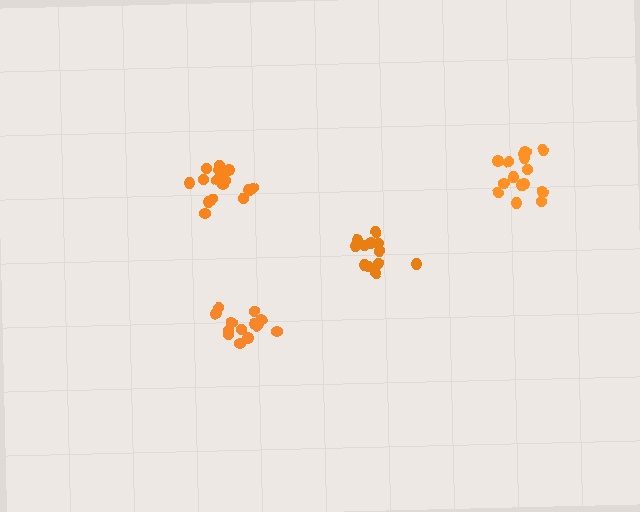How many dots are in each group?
Group 1: 12 dots, Group 2: 14 dots, Group 3: 16 dots, Group 4: 16 dots (58 total).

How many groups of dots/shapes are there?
There are 4 groups.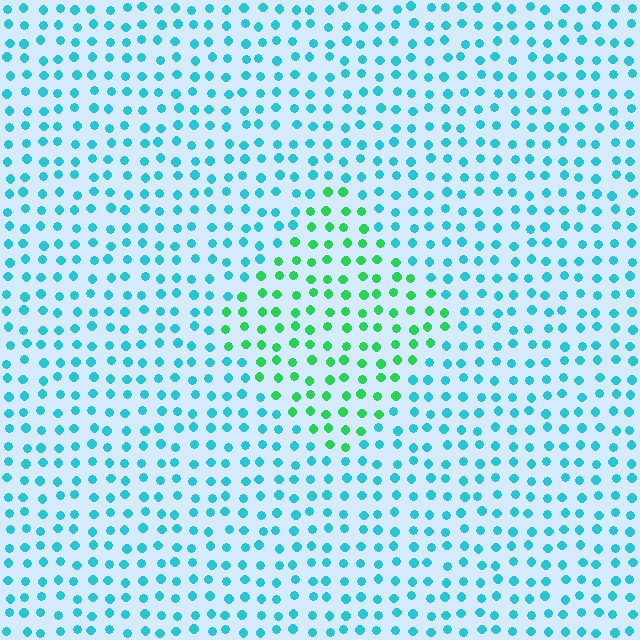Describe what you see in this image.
The image is filled with small cyan elements in a uniform arrangement. A diamond-shaped region is visible where the elements are tinted to a slightly different hue, forming a subtle color boundary.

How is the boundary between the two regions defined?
The boundary is defined purely by a slight shift in hue (about 51 degrees). Spacing, size, and orientation are identical on both sides.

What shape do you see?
I see a diamond.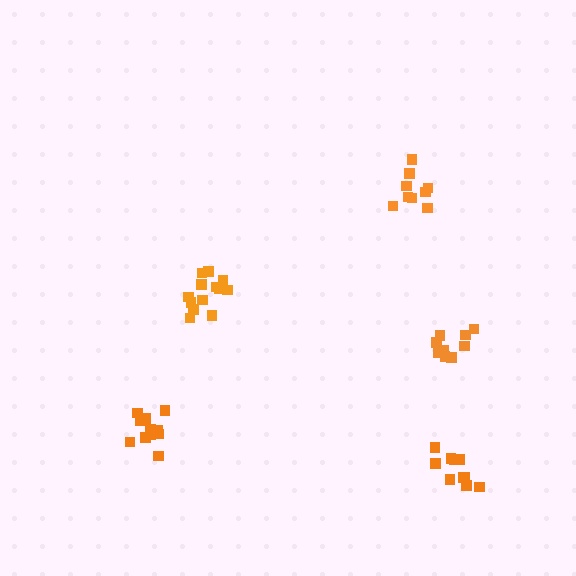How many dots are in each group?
Group 1: 13 dots, Group 2: 10 dots, Group 3: 11 dots, Group 4: 9 dots, Group 5: 10 dots (53 total).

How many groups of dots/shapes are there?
There are 5 groups.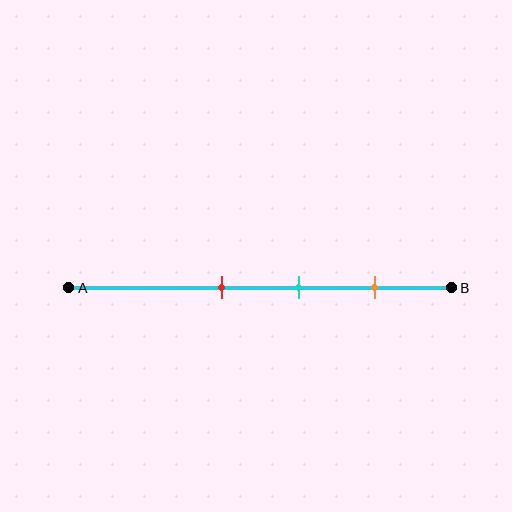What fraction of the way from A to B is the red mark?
The red mark is approximately 40% (0.4) of the way from A to B.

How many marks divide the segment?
There are 3 marks dividing the segment.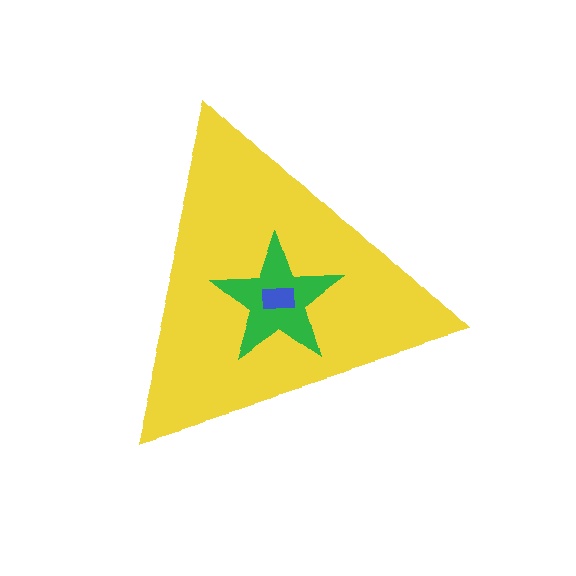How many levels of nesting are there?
3.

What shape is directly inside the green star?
The blue rectangle.